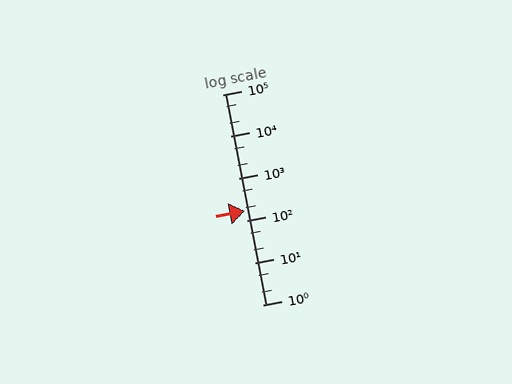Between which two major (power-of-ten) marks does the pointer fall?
The pointer is between 100 and 1000.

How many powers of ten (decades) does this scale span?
The scale spans 5 decades, from 1 to 100000.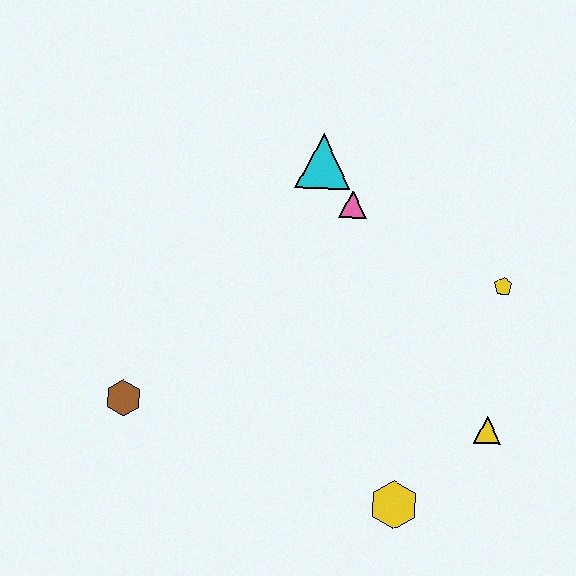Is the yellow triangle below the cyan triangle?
Yes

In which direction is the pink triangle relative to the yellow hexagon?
The pink triangle is above the yellow hexagon.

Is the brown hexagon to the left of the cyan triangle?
Yes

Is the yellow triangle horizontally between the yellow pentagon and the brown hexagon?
Yes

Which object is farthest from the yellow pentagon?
The brown hexagon is farthest from the yellow pentagon.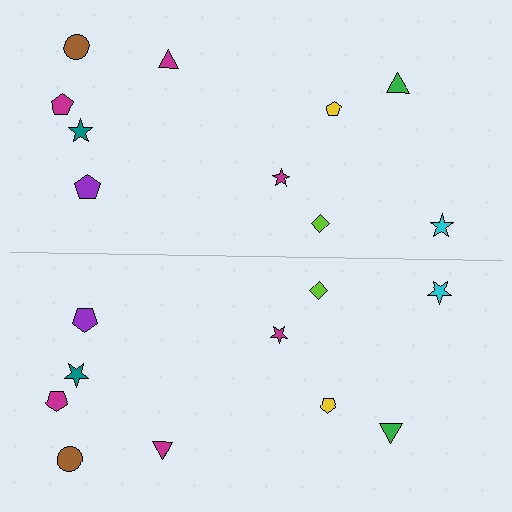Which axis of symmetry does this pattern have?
The pattern has a horizontal axis of symmetry running through the center of the image.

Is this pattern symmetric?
Yes, this pattern has bilateral (reflection) symmetry.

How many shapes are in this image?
There are 20 shapes in this image.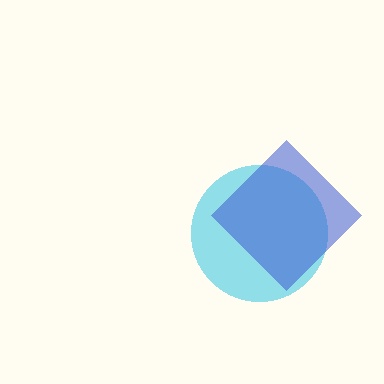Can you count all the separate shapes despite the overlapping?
Yes, there are 2 separate shapes.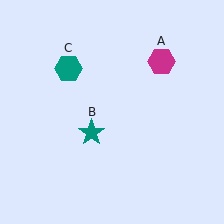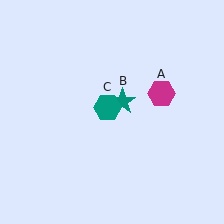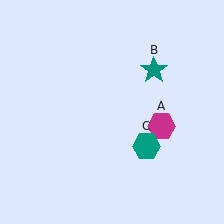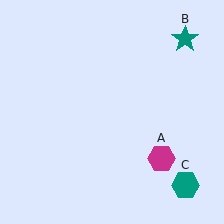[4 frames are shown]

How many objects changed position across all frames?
3 objects changed position: magenta hexagon (object A), teal star (object B), teal hexagon (object C).